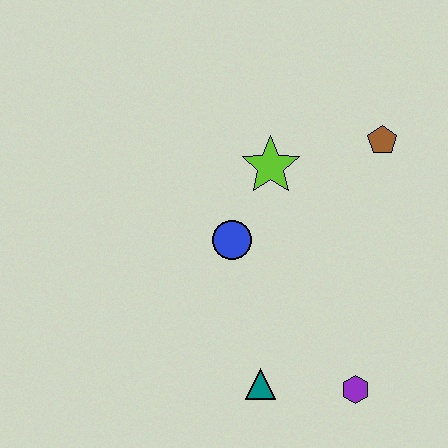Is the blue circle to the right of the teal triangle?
No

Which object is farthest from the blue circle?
The purple hexagon is farthest from the blue circle.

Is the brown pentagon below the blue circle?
No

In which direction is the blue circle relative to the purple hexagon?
The blue circle is above the purple hexagon.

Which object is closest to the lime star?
The blue circle is closest to the lime star.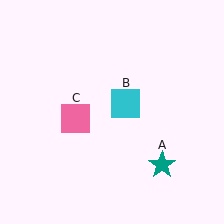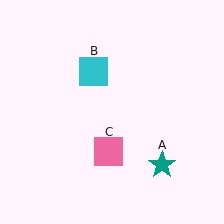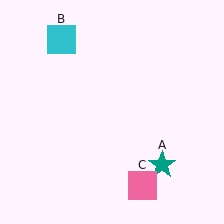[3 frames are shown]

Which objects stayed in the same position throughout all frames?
Teal star (object A) remained stationary.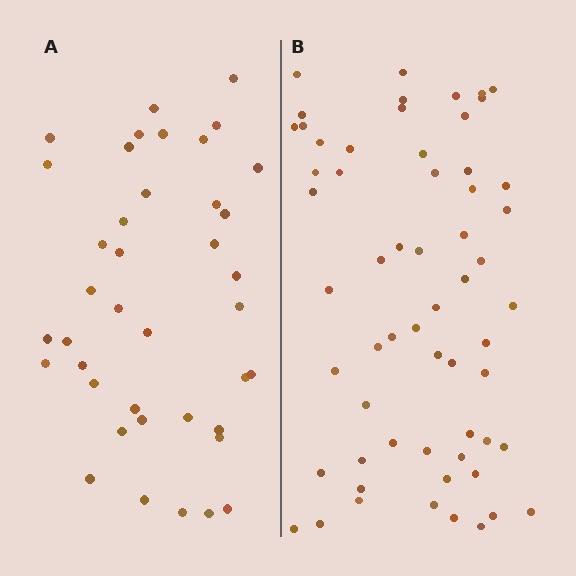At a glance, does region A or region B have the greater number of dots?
Region B (the right region) has more dots.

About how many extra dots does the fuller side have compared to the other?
Region B has approximately 20 more dots than region A.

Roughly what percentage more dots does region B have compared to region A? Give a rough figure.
About 50% more.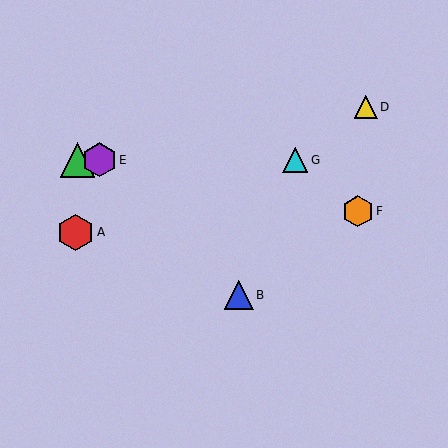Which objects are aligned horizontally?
Objects C, E, G are aligned horizontally.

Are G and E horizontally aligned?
Yes, both are at y≈160.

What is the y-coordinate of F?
Object F is at y≈211.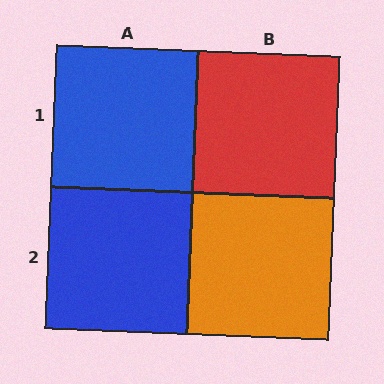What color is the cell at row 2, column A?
Blue.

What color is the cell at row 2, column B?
Orange.